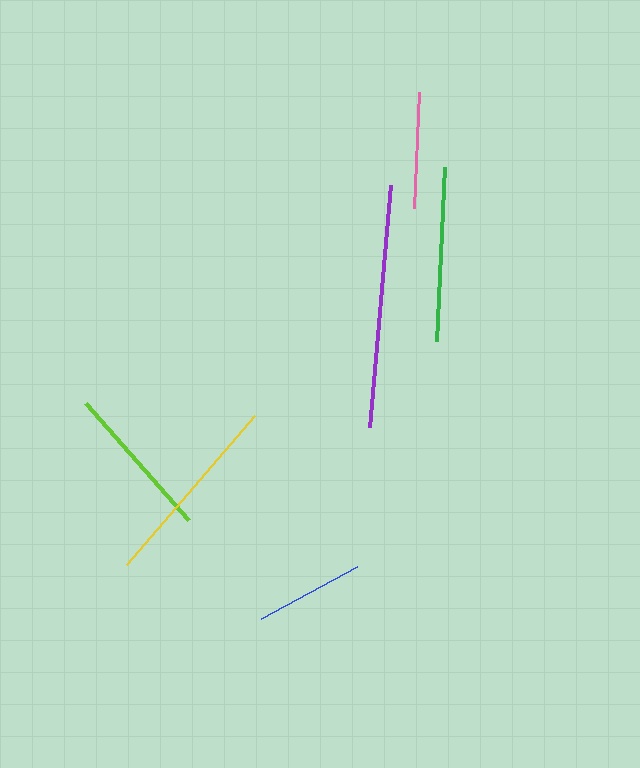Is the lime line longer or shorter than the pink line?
The lime line is longer than the pink line.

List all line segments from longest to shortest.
From longest to shortest: purple, yellow, green, lime, pink, blue.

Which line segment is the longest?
The purple line is the longest at approximately 243 pixels.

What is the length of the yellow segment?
The yellow segment is approximately 197 pixels long.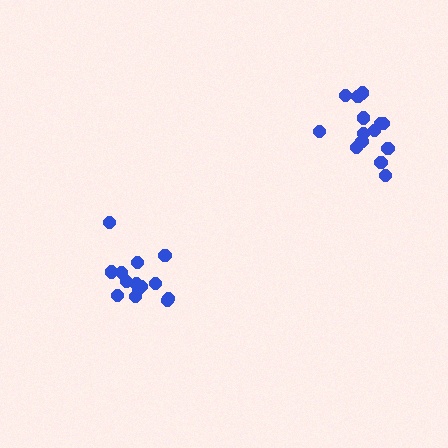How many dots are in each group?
Group 1: 14 dots, Group 2: 14 dots (28 total).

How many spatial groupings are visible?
There are 2 spatial groupings.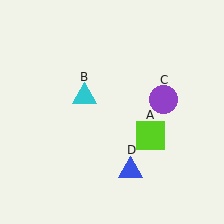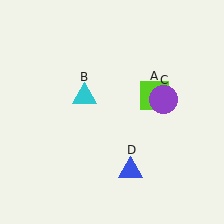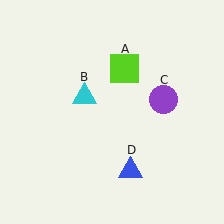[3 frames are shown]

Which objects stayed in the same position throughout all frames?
Cyan triangle (object B) and purple circle (object C) and blue triangle (object D) remained stationary.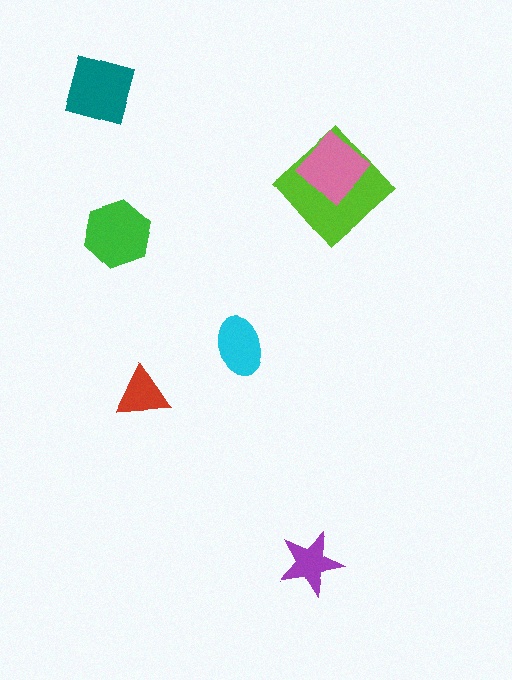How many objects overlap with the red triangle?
0 objects overlap with the red triangle.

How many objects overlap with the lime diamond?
1 object overlaps with the lime diamond.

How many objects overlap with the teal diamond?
0 objects overlap with the teal diamond.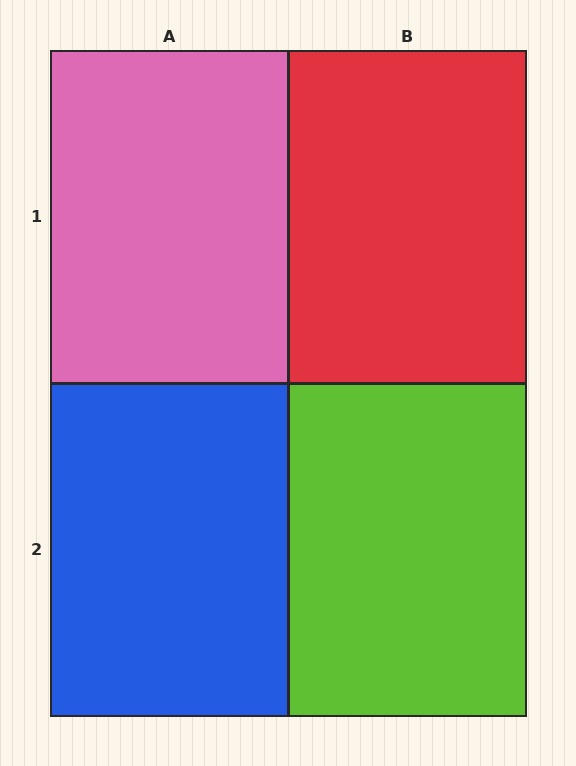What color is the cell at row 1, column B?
Red.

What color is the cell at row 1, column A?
Pink.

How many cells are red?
1 cell is red.